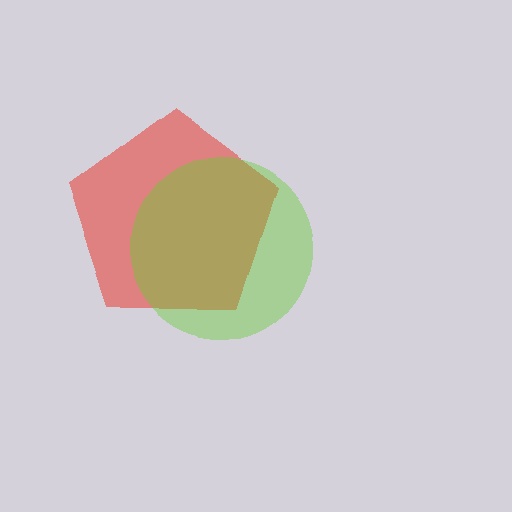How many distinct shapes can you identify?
There are 2 distinct shapes: a red pentagon, a lime circle.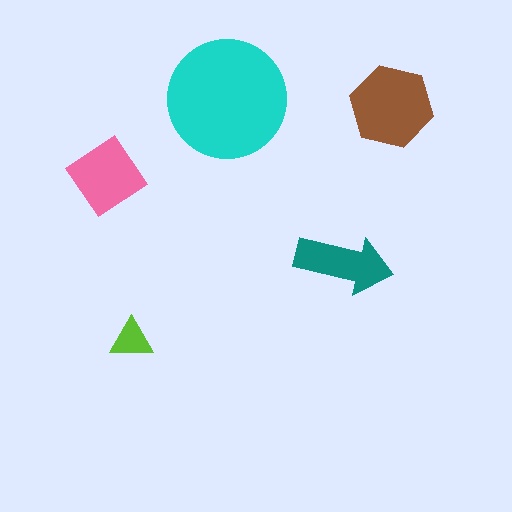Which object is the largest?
The cyan circle.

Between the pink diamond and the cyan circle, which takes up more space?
The cyan circle.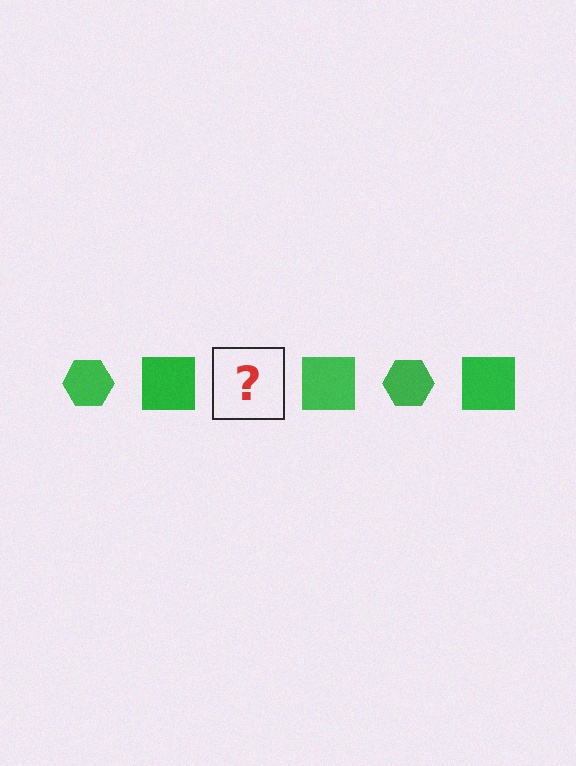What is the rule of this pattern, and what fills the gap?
The rule is that the pattern cycles through hexagon, square shapes in green. The gap should be filled with a green hexagon.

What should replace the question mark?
The question mark should be replaced with a green hexagon.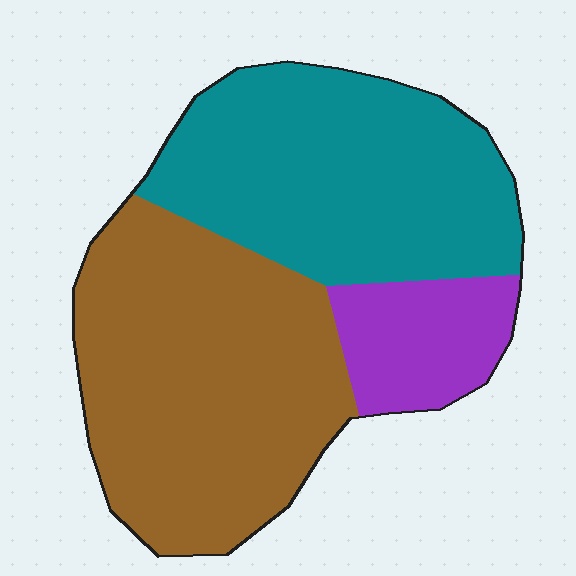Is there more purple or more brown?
Brown.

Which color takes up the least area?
Purple, at roughly 15%.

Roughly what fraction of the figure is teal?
Teal takes up about two fifths (2/5) of the figure.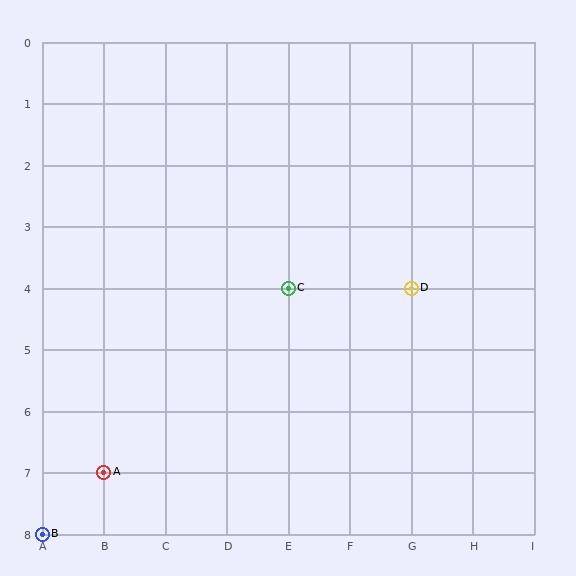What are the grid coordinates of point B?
Point B is at grid coordinates (A, 8).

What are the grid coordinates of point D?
Point D is at grid coordinates (G, 4).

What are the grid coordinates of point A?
Point A is at grid coordinates (B, 7).